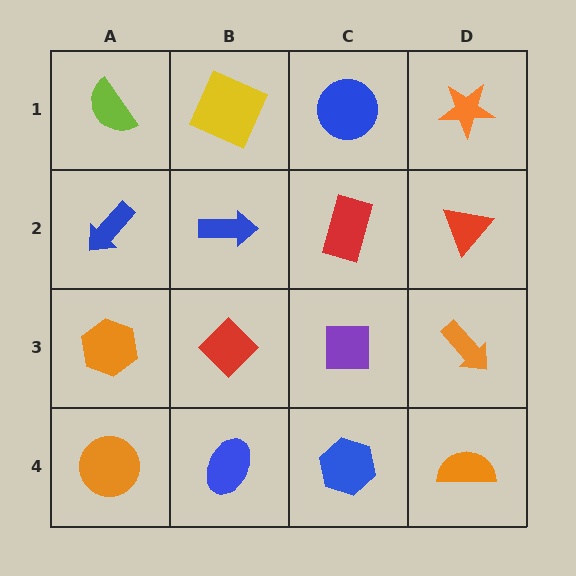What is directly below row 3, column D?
An orange semicircle.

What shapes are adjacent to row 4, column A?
An orange hexagon (row 3, column A), a blue ellipse (row 4, column B).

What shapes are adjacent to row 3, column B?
A blue arrow (row 2, column B), a blue ellipse (row 4, column B), an orange hexagon (row 3, column A), a purple square (row 3, column C).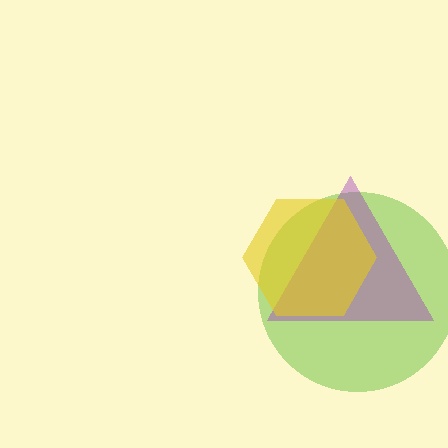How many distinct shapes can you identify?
There are 3 distinct shapes: a lime circle, a purple triangle, a yellow hexagon.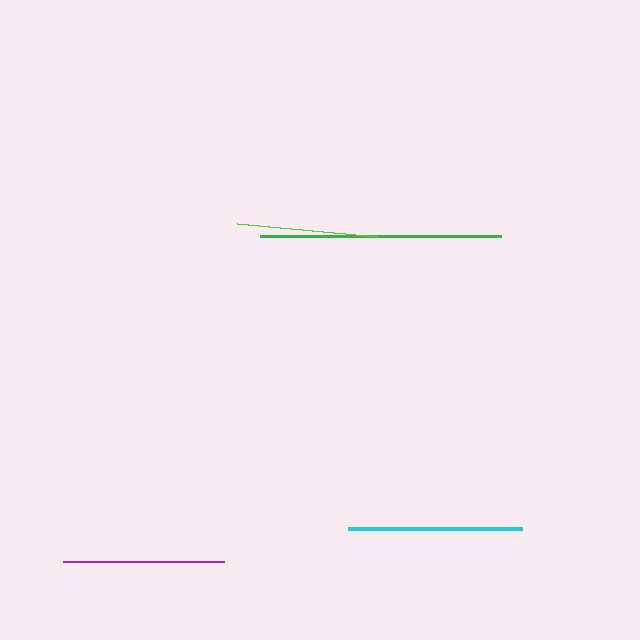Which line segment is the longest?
The green line is the longest at approximately 241 pixels.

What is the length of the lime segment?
The lime segment is approximately 141 pixels long.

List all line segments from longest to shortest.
From longest to shortest: green, cyan, purple, lime.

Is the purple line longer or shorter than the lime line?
The purple line is longer than the lime line.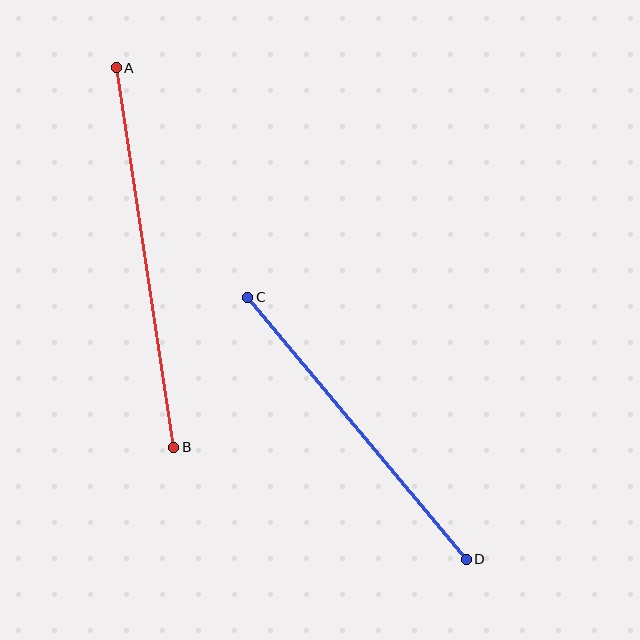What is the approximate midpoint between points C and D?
The midpoint is at approximately (357, 428) pixels.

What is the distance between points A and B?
The distance is approximately 384 pixels.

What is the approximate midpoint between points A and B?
The midpoint is at approximately (145, 258) pixels.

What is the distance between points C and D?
The distance is approximately 341 pixels.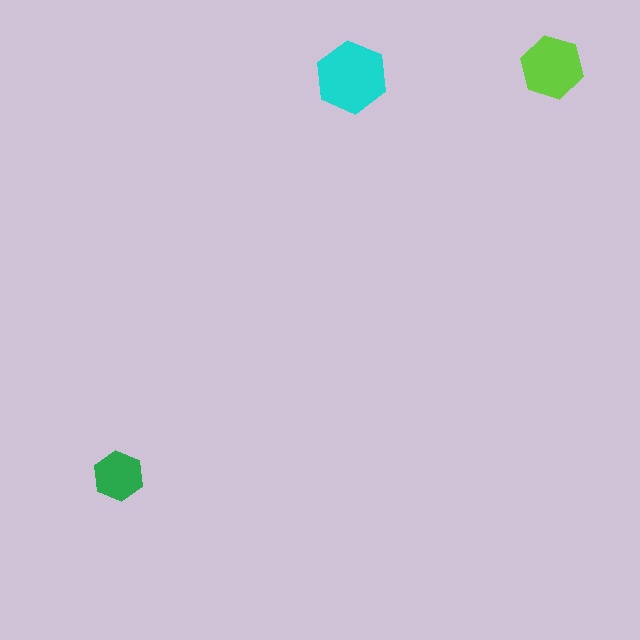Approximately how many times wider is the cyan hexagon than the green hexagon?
About 1.5 times wider.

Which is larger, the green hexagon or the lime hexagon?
The lime one.